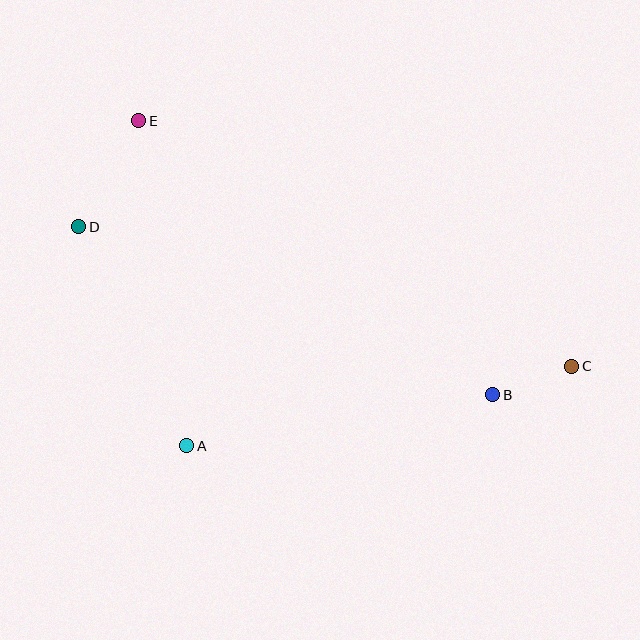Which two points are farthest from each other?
Points C and D are farthest from each other.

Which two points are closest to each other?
Points B and C are closest to each other.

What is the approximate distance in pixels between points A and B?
The distance between A and B is approximately 310 pixels.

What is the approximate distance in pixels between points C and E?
The distance between C and E is approximately 498 pixels.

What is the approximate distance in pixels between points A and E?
The distance between A and E is approximately 328 pixels.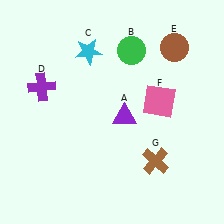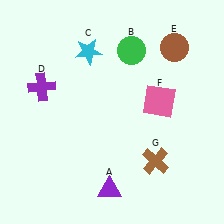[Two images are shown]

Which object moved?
The purple triangle (A) moved down.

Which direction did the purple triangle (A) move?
The purple triangle (A) moved down.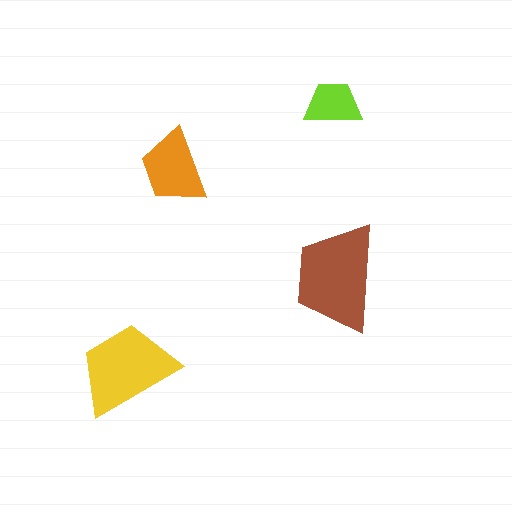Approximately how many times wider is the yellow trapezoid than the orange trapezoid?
About 1.5 times wider.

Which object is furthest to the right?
The brown trapezoid is rightmost.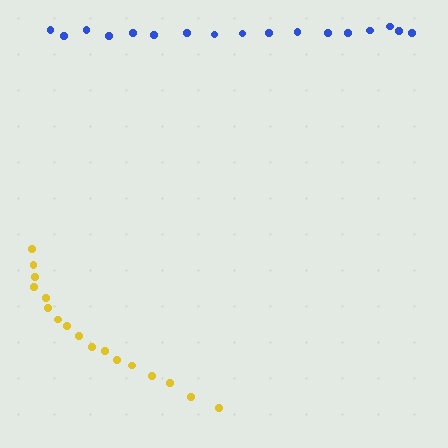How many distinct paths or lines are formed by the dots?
There are 2 distinct paths.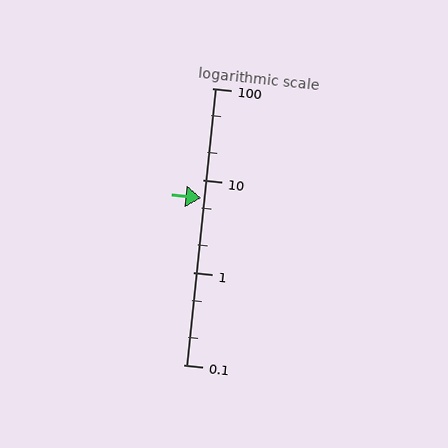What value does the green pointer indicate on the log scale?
The pointer indicates approximately 6.4.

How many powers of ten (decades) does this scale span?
The scale spans 3 decades, from 0.1 to 100.